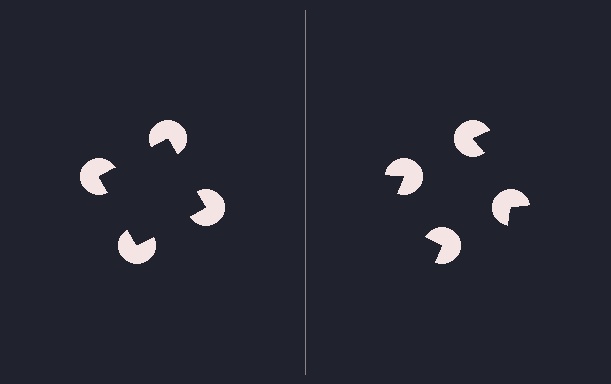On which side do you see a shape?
An illusory square appears on the left side. On the right side the wedge cuts are rotated, so no coherent shape forms.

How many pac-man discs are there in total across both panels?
8 — 4 on each side.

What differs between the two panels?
The pac-man discs are positioned identically on both sides; only the wedge orientations differ. On the left they align to a square; on the right they are misaligned.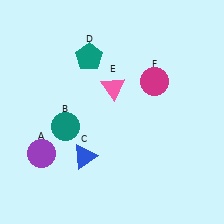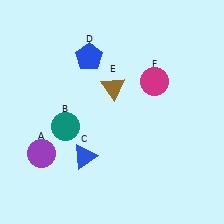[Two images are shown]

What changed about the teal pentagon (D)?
In Image 1, D is teal. In Image 2, it changed to blue.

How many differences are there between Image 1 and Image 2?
There are 2 differences between the two images.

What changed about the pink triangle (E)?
In Image 1, E is pink. In Image 2, it changed to brown.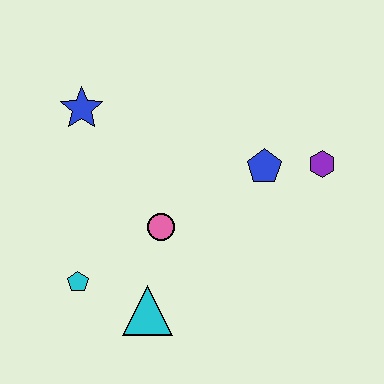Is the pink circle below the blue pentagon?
Yes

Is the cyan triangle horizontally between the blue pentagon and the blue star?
Yes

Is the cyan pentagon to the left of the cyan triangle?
Yes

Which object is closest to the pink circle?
The cyan triangle is closest to the pink circle.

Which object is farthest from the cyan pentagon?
The purple hexagon is farthest from the cyan pentagon.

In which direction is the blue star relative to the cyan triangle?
The blue star is above the cyan triangle.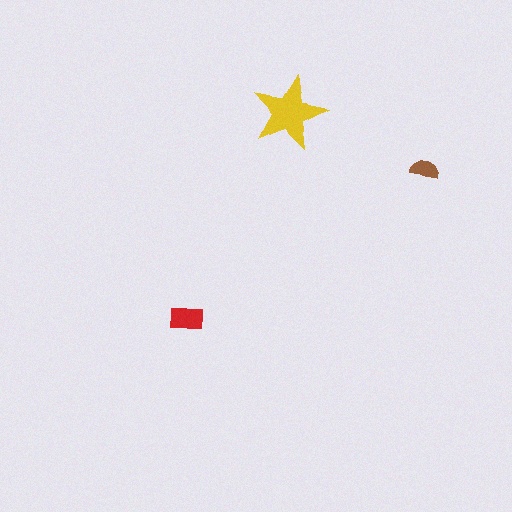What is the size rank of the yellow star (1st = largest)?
1st.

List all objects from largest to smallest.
The yellow star, the red rectangle, the brown semicircle.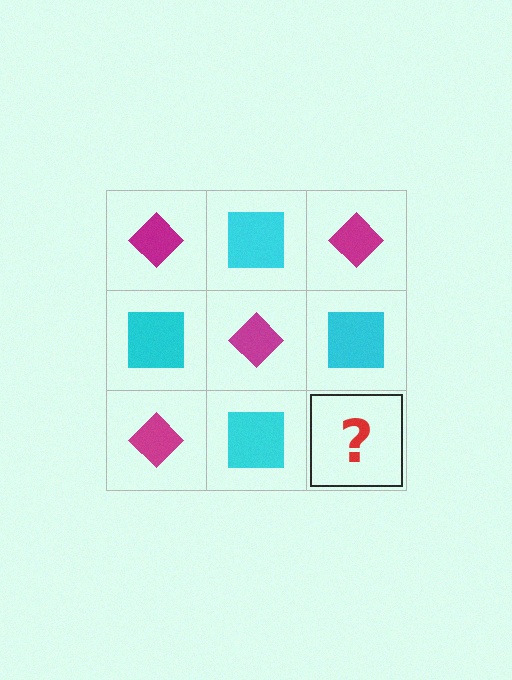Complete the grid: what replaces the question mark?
The question mark should be replaced with a magenta diamond.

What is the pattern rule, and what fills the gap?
The rule is that it alternates magenta diamond and cyan square in a checkerboard pattern. The gap should be filled with a magenta diamond.